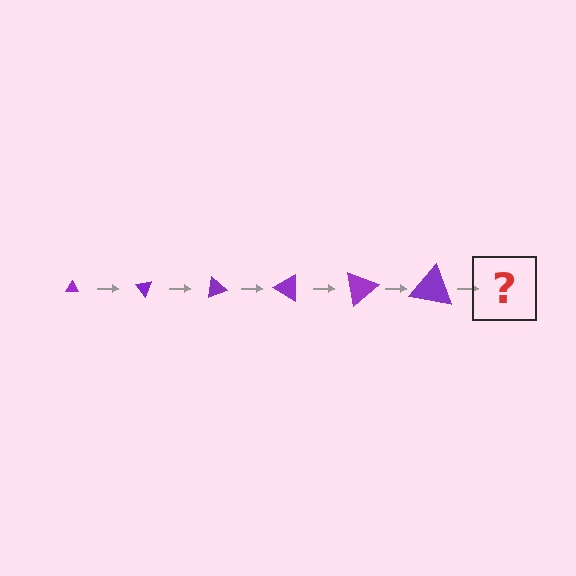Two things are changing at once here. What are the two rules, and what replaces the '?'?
The two rules are that the triangle grows larger each step and it rotates 50 degrees each step. The '?' should be a triangle, larger than the previous one and rotated 300 degrees from the start.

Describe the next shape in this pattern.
It should be a triangle, larger than the previous one and rotated 300 degrees from the start.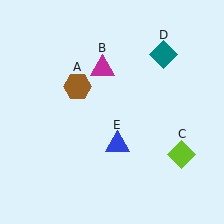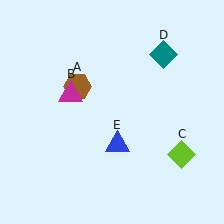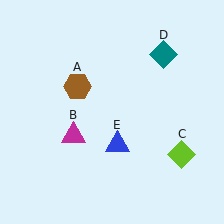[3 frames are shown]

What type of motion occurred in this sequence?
The magenta triangle (object B) rotated counterclockwise around the center of the scene.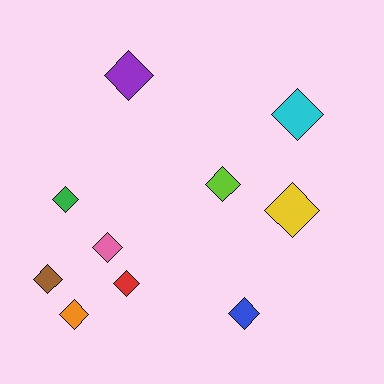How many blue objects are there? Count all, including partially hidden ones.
There is 1 blue object.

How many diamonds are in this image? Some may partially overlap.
There are 10 diamonds.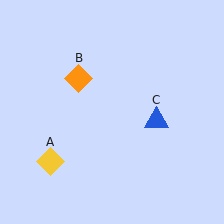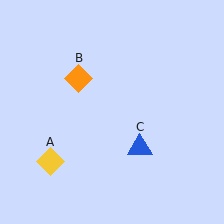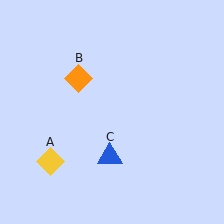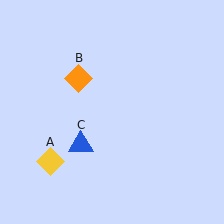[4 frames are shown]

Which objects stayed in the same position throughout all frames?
Yellow diamond (object A) and orange diamond (object B) remained stationary.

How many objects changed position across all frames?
1 object changed position: blue triangle (object C).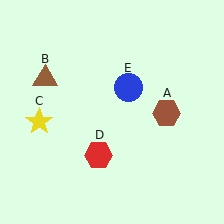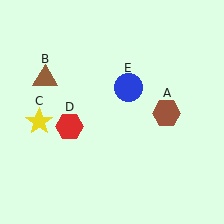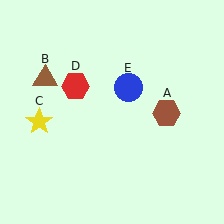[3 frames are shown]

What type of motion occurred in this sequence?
The red hexagon (object D) rotated clockwise around the center of the scene.